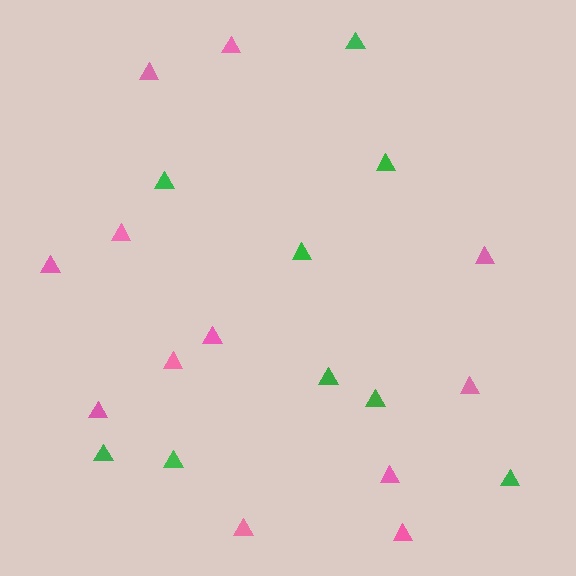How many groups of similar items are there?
There are 2 groups: one group of pink triangles (12) and one group of green triangles (9).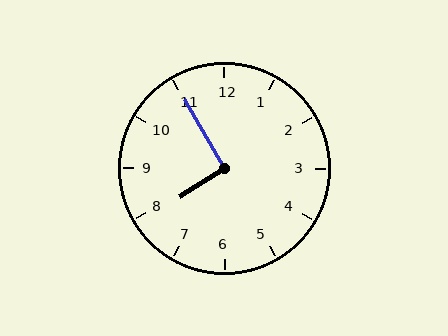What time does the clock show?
7:55.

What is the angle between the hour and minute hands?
Approximately 92 degrees.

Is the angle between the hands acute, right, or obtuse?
It is right.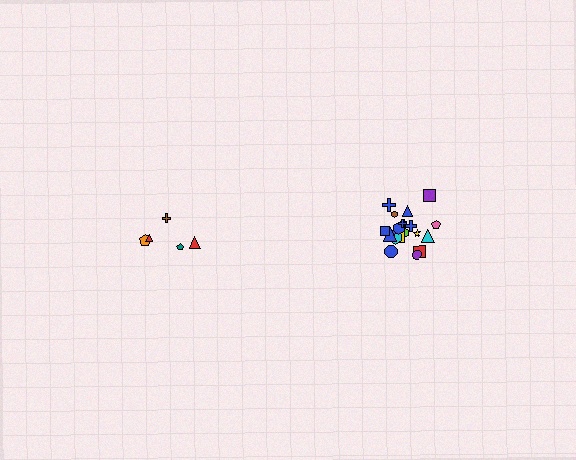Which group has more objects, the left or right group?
The right group.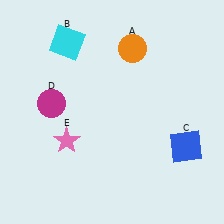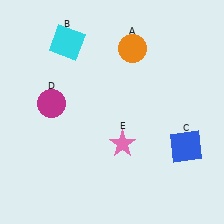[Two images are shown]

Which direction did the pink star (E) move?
The pink star (E) moved right.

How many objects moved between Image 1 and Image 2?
1 object moved between the two images.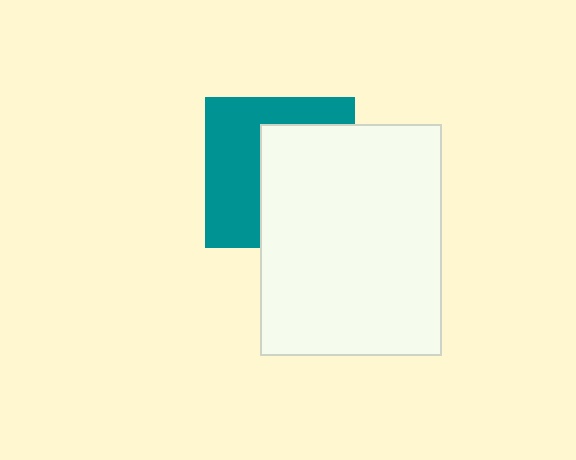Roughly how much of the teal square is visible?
About half of it is visible (roughly 47%).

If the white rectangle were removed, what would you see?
You would see the complete teal square.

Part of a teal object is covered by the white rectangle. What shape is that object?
It is a square.